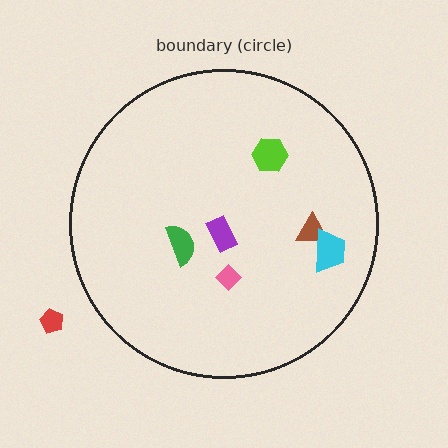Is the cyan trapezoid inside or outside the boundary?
Inside.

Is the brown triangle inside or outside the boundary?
Inside.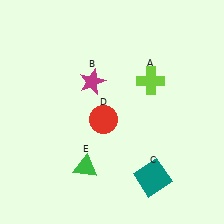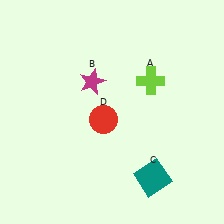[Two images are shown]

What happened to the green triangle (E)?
The green triangle (E) was removed in Image 2. It was in the bottom-left area of Image 1.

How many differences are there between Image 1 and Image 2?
There is 1 difference between the two images.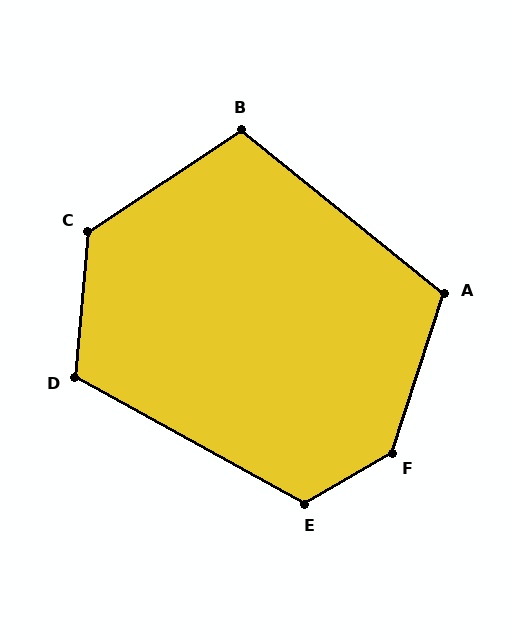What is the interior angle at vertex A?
Approximately 111 degrees (obtuse).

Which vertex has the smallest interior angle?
B, at approximately 108 degrees.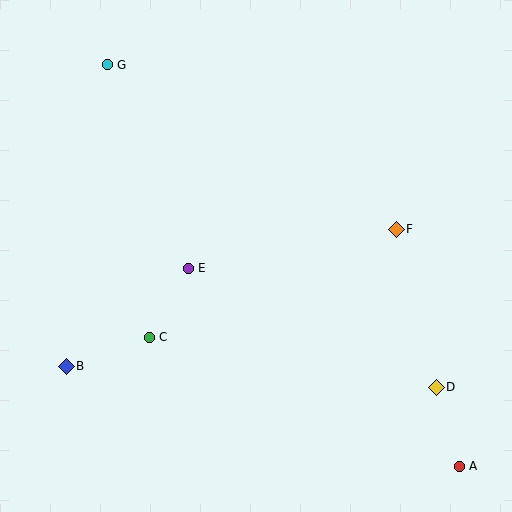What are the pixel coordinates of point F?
Point F is at (396, 229).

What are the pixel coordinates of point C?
Point C is at (149, 337).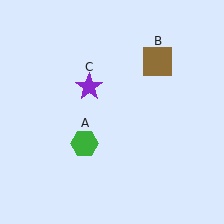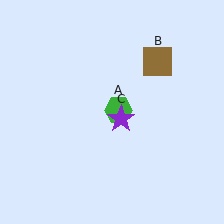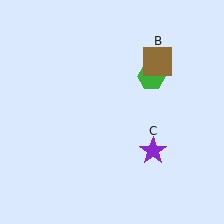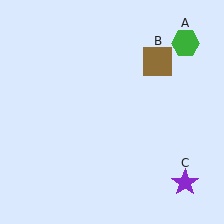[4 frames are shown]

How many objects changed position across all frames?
2 objects changed position: green hexagon (object A), purple star (object C).